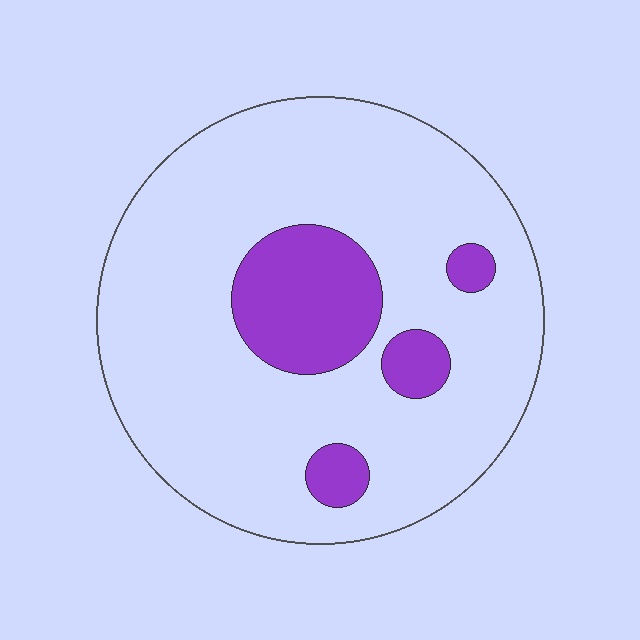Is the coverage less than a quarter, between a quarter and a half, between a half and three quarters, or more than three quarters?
Less than a quarter.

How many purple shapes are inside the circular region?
4.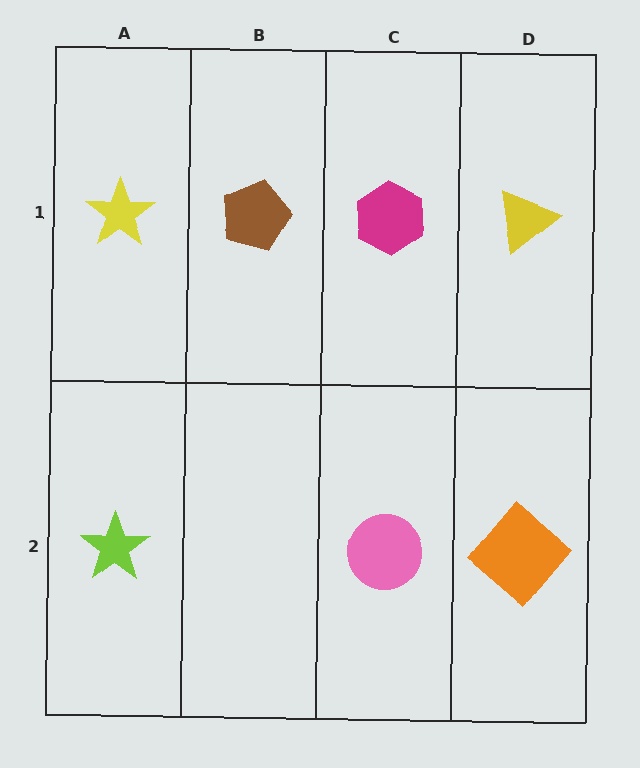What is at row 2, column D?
An orange diamond.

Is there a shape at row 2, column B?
No, that cell is empty.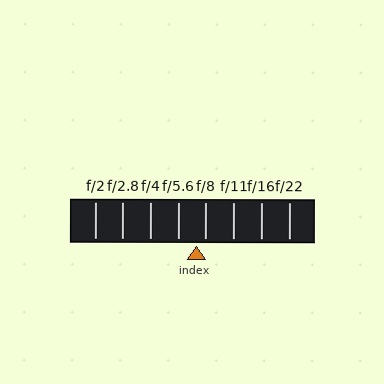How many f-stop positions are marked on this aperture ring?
There are 8 f-stop positions marked.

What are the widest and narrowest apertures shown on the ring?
The widest aperture shown is f/2 and the narrowest is f/22.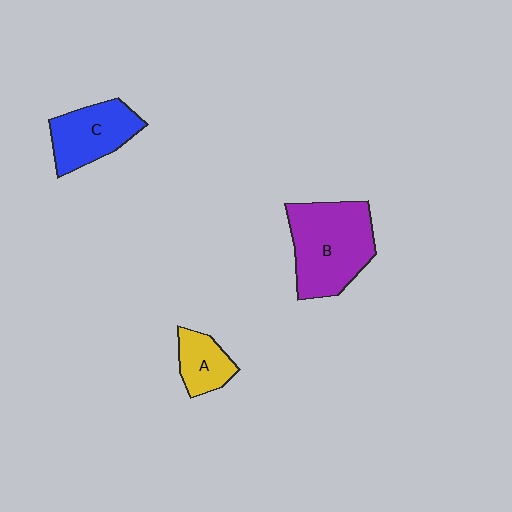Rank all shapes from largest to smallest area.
From largest to smallest: B (purple), C (blue), A (yellow).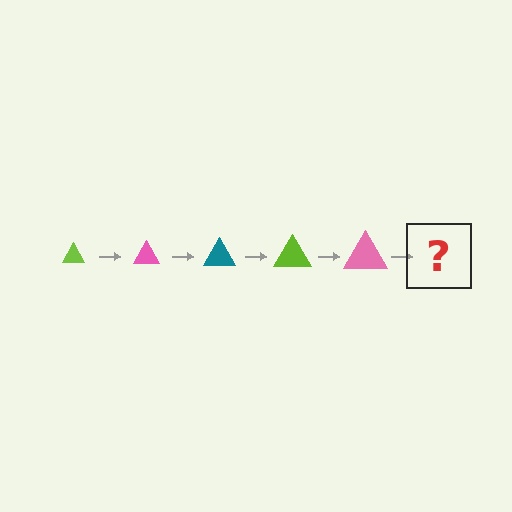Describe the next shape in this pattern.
It should be a teal triangle, larger than the previous one.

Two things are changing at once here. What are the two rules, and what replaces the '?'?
The two rules are that the triangle grows larger each step and the color cycles through lime, pink, and teal. The '?' should be a teal triangle, larger than the previous one.